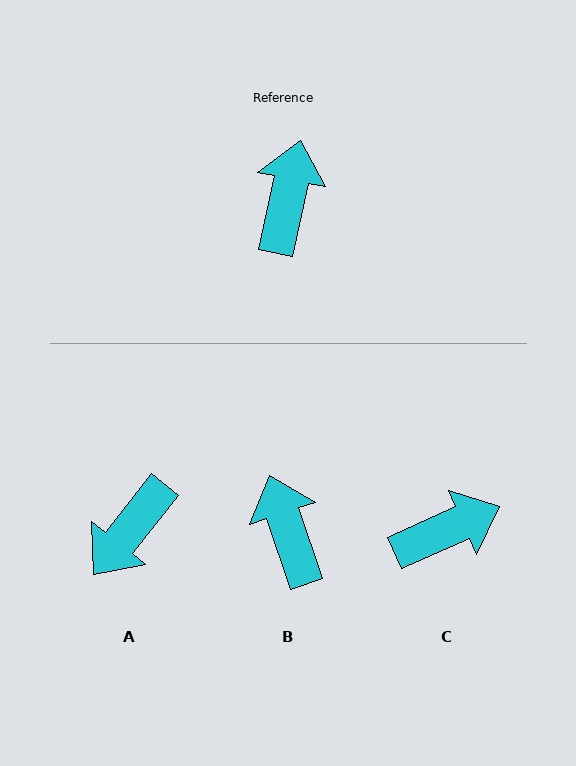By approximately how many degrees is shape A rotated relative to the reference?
Approximately 154 degrees counter-clockwise.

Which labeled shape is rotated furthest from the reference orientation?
A, about 154 degrees away.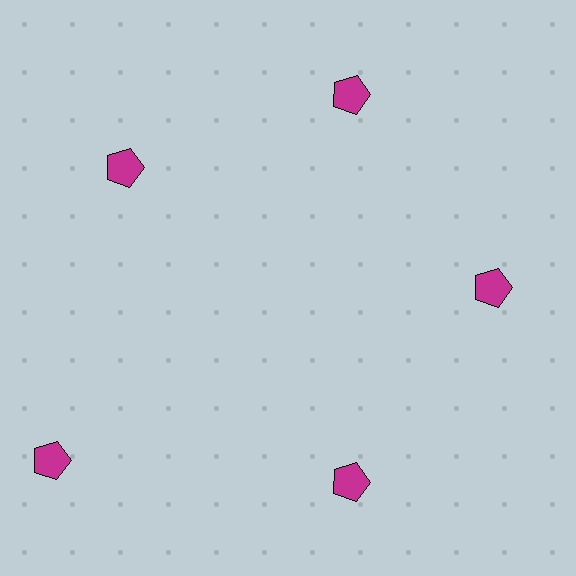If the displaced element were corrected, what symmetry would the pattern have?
It would have 5-fold rotational symmetry — the pattern would map onto itself every 72 degrees.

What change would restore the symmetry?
The symmetry would be restored by moving it inward, back onto the ring so that all 5 pentagons sit at equal angles and equal distance from the center.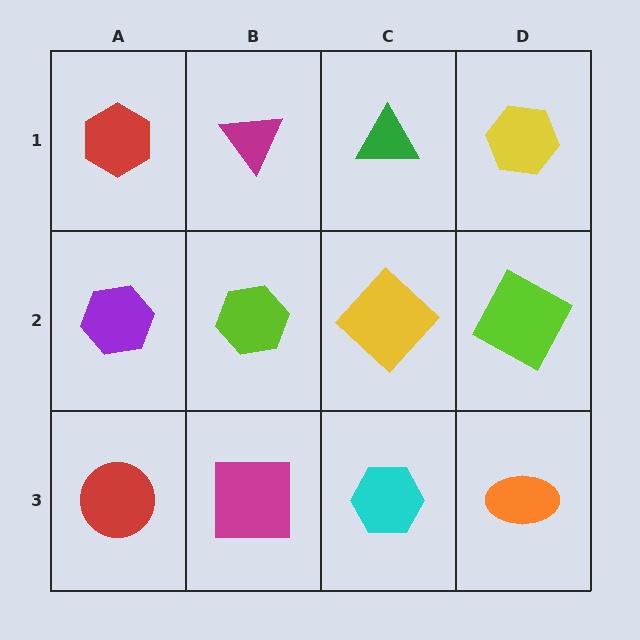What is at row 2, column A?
A purple hexagon.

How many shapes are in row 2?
4 shapes.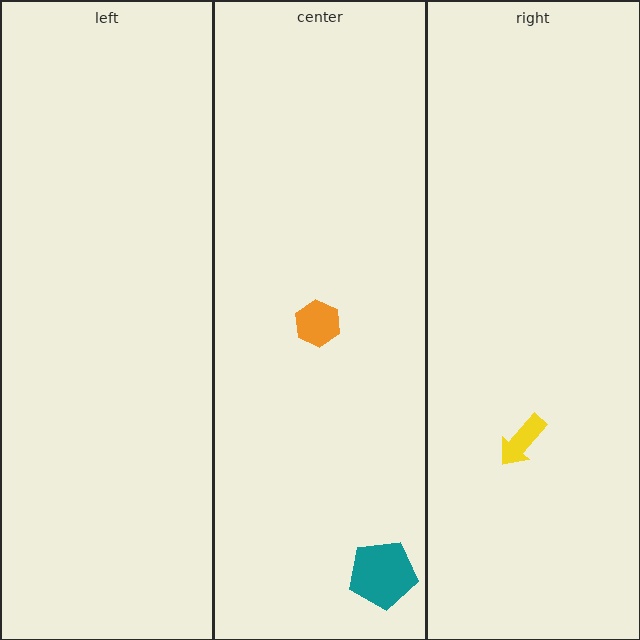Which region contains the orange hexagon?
The center region.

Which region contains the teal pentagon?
The center region.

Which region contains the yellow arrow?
The right region.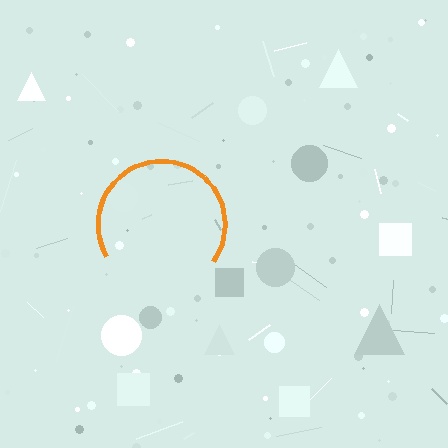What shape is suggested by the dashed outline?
The dashed outline suggests a circle.